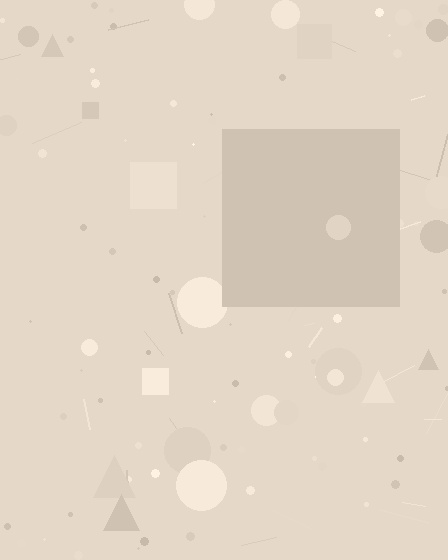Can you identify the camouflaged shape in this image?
The camouflaged shape is a square.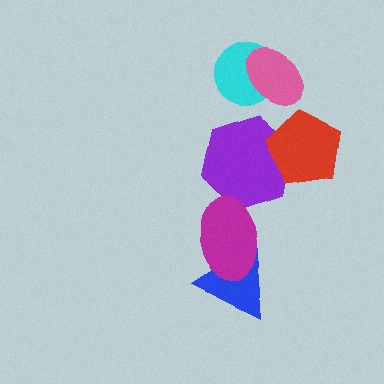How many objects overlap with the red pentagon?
1 object overlaps with the red pentagon.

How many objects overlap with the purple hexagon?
2 objects overlap with the purple hexagon.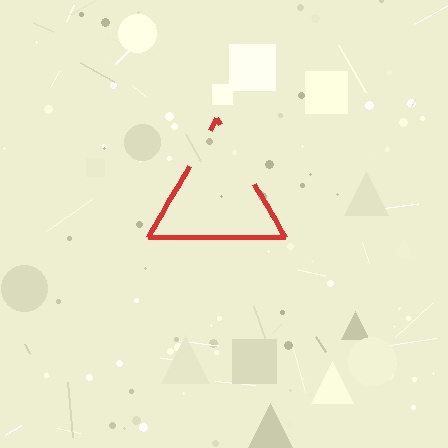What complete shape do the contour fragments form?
The contour fragments form a triangle.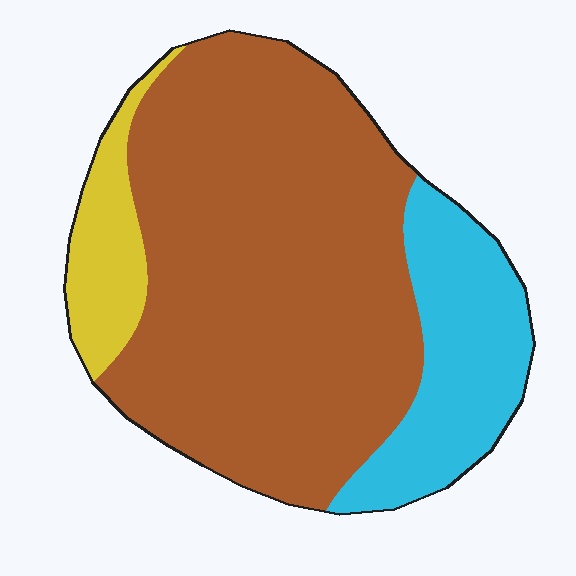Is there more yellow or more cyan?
Cyan.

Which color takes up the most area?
Brown, at roughly 70%.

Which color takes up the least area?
Yellow, at roughly 10%.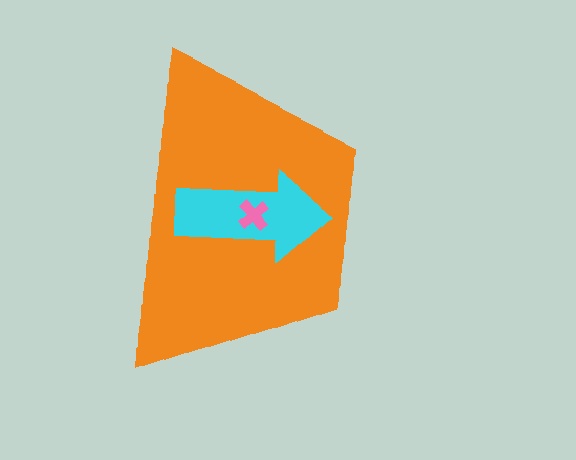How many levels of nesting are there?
3.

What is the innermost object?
The pink cross.